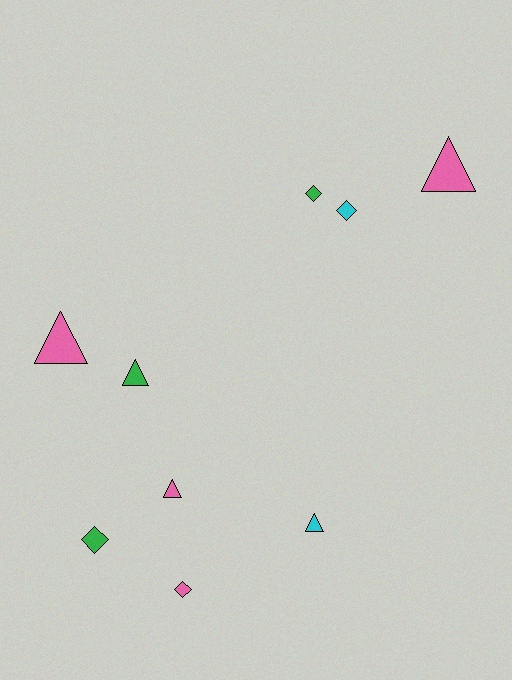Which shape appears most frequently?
Triangle, with 5 objects.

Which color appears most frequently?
Pink, with 4 objects.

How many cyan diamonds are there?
There is 1 cyan diamond.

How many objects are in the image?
There are 9 objects.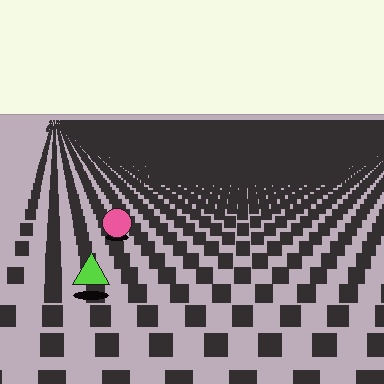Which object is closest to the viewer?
The lime triangle is closest. The texture marks near it are larger and more spread out.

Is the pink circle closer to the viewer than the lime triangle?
No. The lime triangle is closer — you can tell from the texture gradient: the ground texture is coarser near it.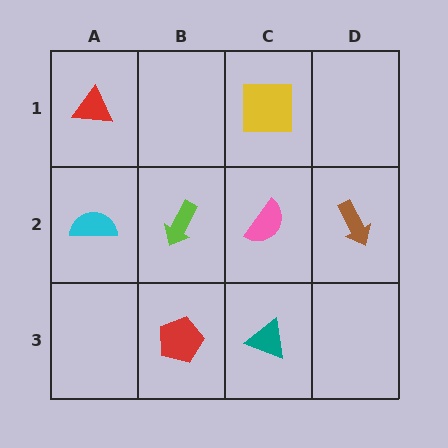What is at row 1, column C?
A yellow square.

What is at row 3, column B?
A red pentagon.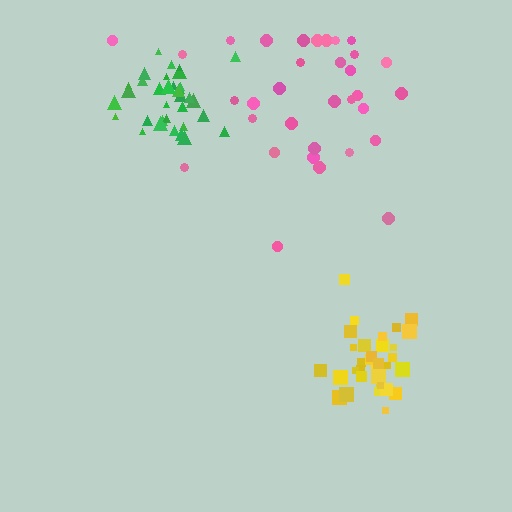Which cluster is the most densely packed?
Green.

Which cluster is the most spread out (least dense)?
Pink.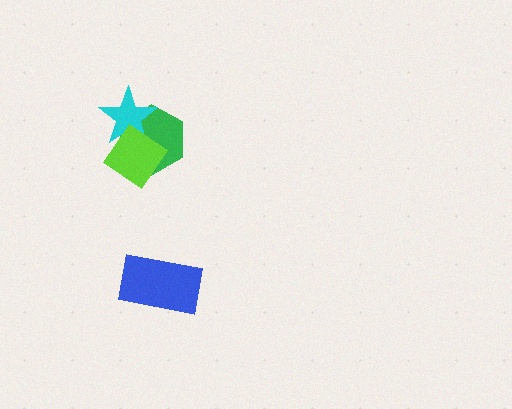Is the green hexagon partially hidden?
Yes, it is partially covered by another shape.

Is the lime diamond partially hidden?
No, no other shape covers it.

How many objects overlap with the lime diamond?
2 objects overlap with the lime diamond.